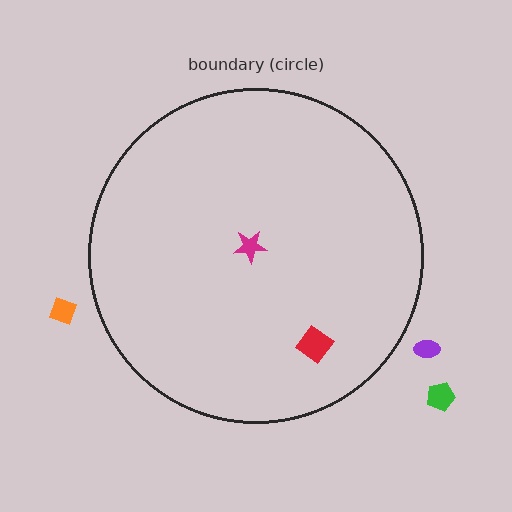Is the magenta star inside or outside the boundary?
Inside.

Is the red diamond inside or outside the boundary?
Inside.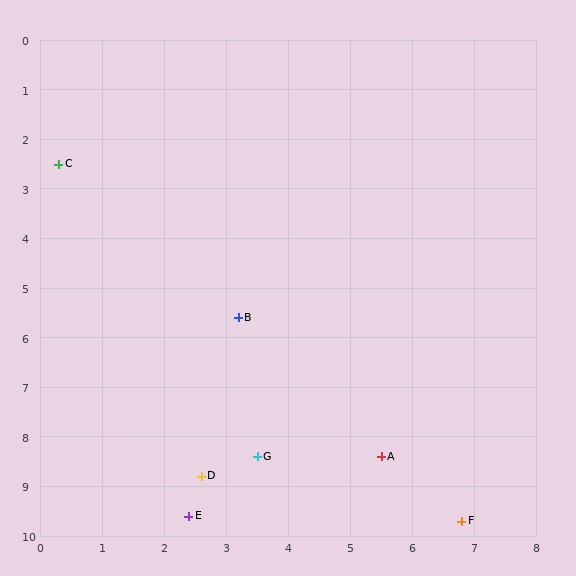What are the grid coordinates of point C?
Point C is at approximately (0.3, 2.5).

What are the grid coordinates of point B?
Point B is at approximately (3.2, 5.6).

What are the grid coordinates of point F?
Point F is at approximately (6.8, 9.7).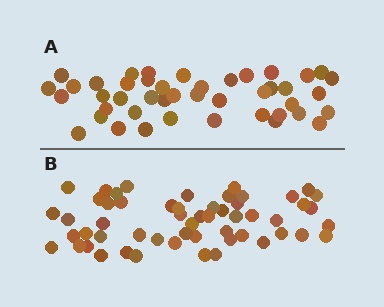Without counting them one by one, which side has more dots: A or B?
Region B (the bottom region) has more dots.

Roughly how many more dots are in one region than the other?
Region B has roughly 12 or so more dots than region A.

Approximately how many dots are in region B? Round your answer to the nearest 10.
About 60 dots. (The exact count is 55, which rounds to 60.)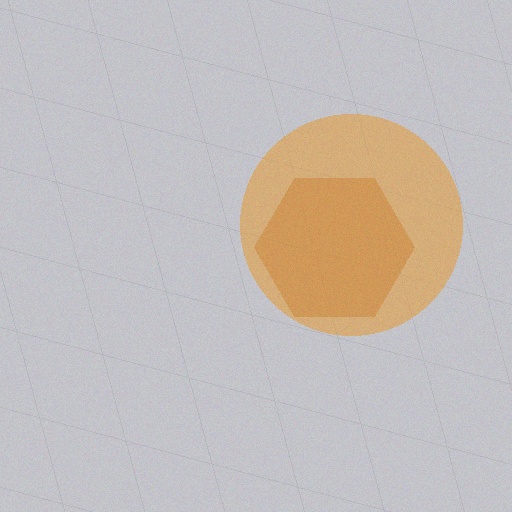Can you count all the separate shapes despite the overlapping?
Yes, there are 2 separate shapes.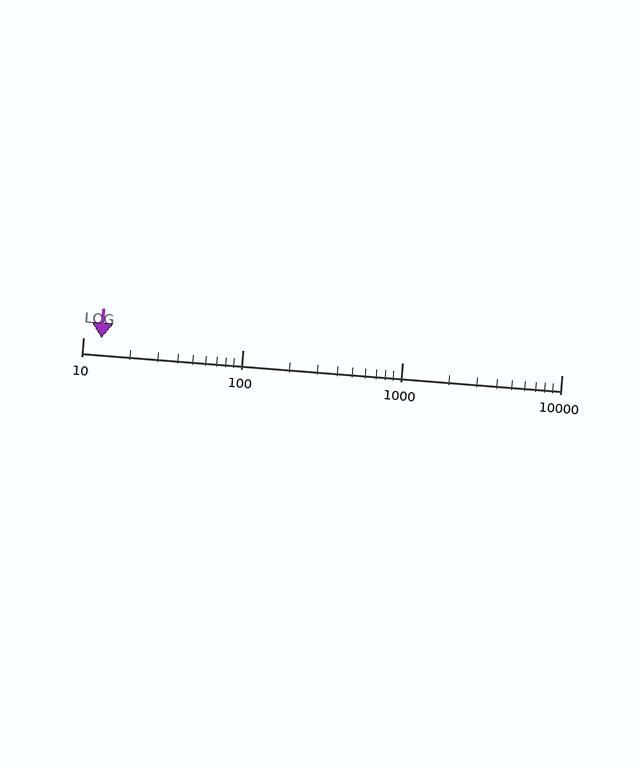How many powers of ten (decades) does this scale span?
The scale spans 3 decades, from 10 to 10000.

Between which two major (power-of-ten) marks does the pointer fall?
The pointer is between 10 and 100.